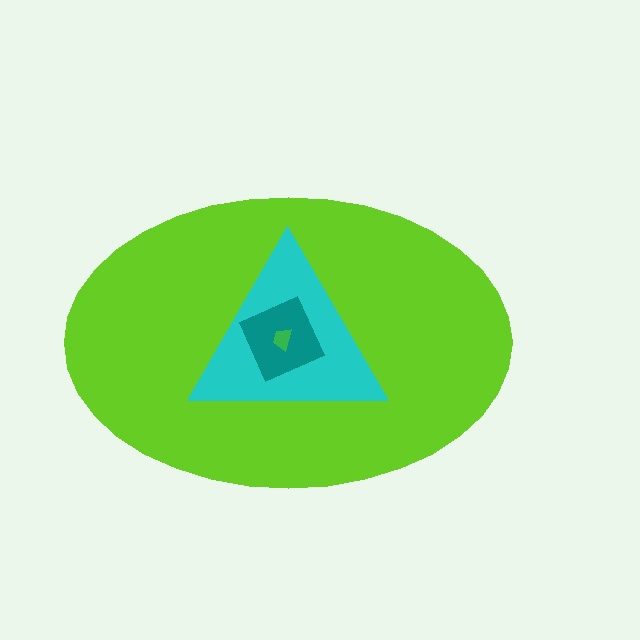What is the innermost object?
The green trapezoid.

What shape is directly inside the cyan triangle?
The teal diamond.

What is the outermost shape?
The lime ellipse.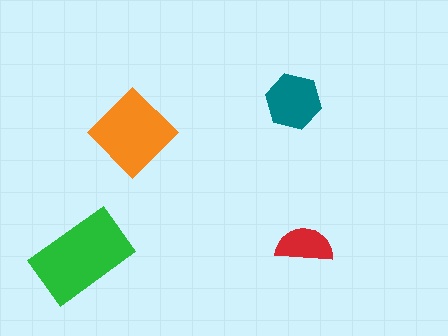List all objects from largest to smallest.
The green rectangle, the orange diamond, the teal hexagon, the red semicircle.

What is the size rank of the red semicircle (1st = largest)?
4th.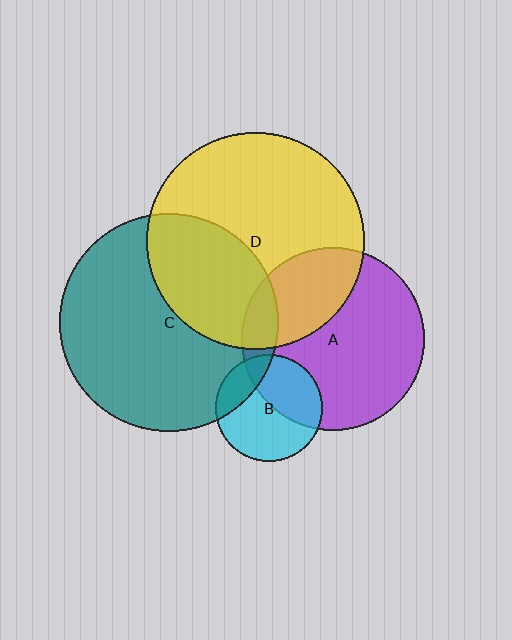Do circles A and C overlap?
Yes.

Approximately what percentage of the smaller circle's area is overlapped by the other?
Approximately 10%.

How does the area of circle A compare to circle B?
Approximately 2.9 times.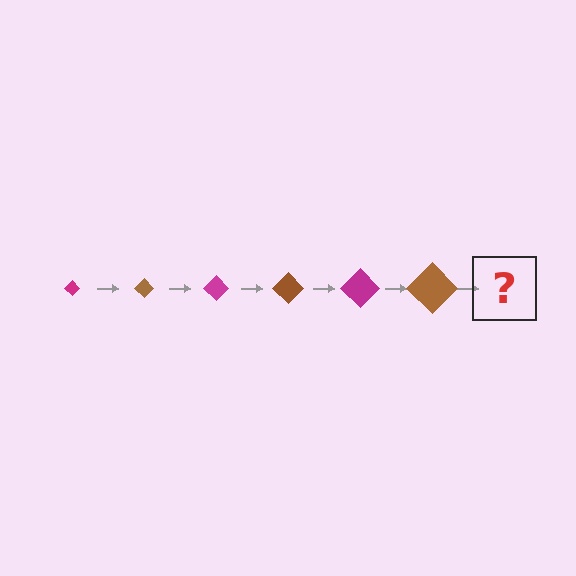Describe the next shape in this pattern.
It should be a magenta diamond, larger than the previous one.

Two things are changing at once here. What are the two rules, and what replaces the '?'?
The two rules are that the diamond grows larger each step and the color cycles through magenta and brown. The '?' should be a magenta diamond, larger than the previous one.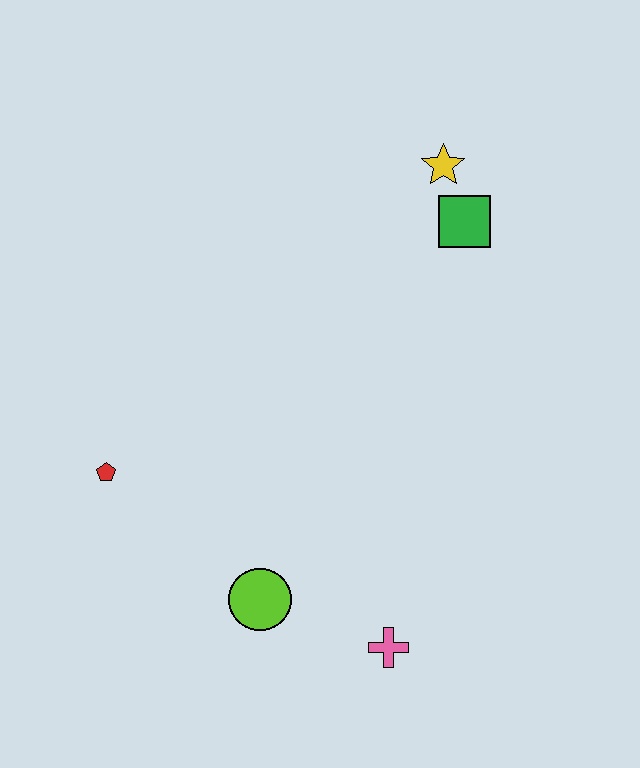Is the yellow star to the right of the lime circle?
Yes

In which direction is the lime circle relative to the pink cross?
The lime circle is to the left of the pink cross.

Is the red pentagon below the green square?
Yes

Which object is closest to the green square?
The yellow star is closest to the green square.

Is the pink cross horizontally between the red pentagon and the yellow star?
Yes